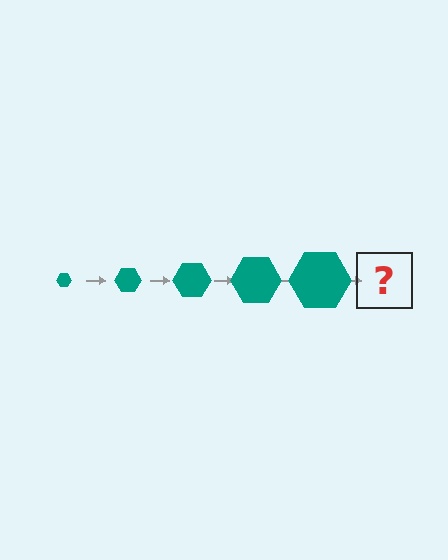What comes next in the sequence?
The next element should be a teal hexagon, larger than the previous one.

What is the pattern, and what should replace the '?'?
The pattern is that the hexagon gets progressively larger each step. The '?' should be a teal hexagon, larger than the previous one.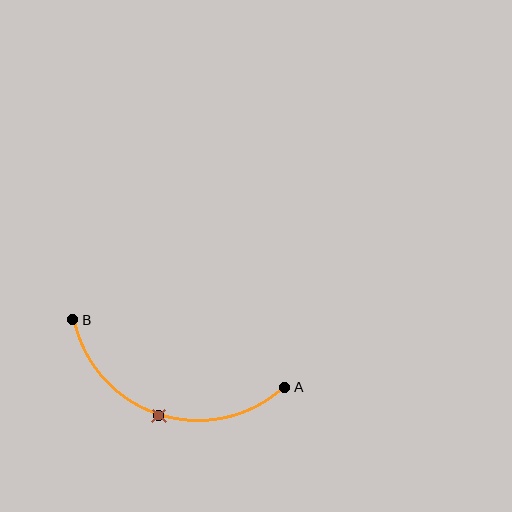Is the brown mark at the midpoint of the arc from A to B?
Yes. The brown mark lies on the arc at equal arc-length from both A and B — it is the arc midpoint.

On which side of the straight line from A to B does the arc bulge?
The arc bulges below the straight line connecting A and B.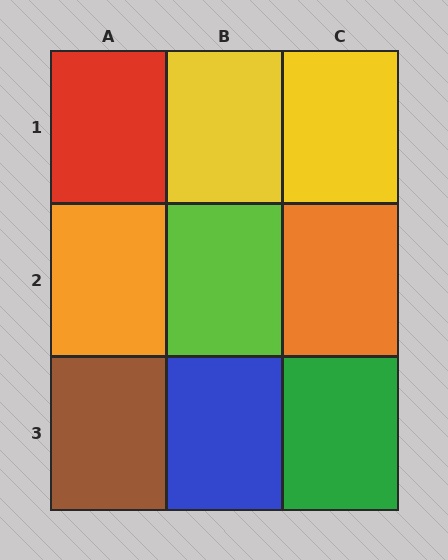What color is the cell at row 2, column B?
Lime.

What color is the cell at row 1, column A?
Red.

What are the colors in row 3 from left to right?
Brown, blue, green.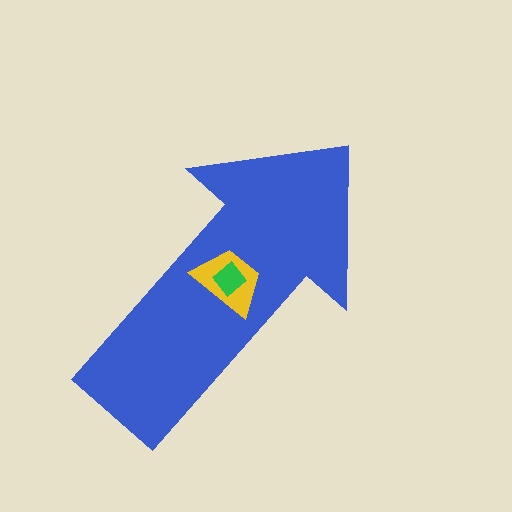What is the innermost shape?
The green diamond.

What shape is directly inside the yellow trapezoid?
The green diamond.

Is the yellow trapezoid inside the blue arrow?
Yes.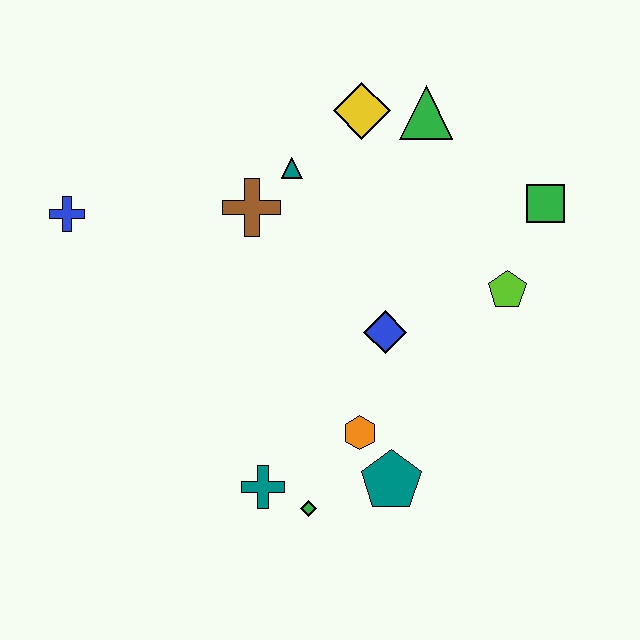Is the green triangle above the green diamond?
Yes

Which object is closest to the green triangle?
The yellow diamond is closest to the green triangle.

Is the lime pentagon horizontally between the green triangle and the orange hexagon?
No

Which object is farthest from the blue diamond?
The blue cross is farthest from the blue diamond.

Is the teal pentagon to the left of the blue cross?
No